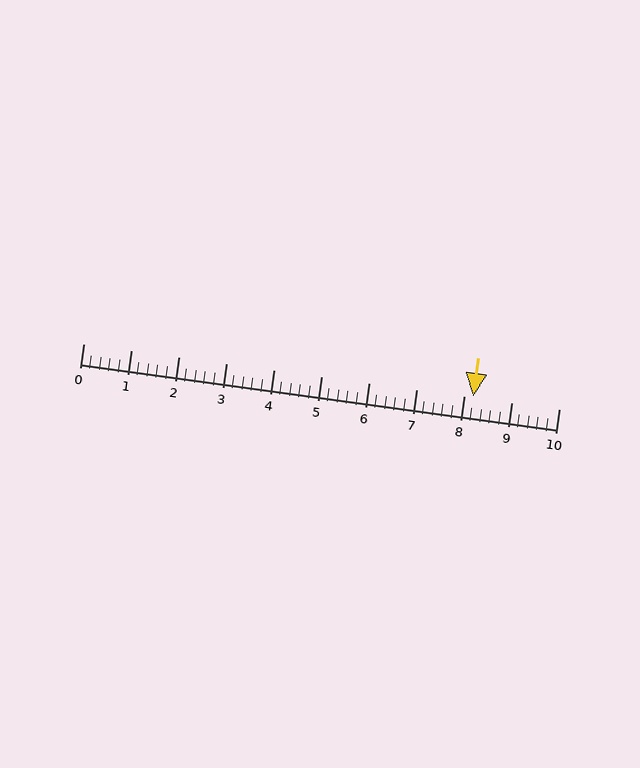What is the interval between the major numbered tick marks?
The major tick marks are spaced 1 units apart.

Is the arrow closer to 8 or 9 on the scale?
The arrow is closer to 8.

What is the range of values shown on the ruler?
The ruler shows values from 0 to 10.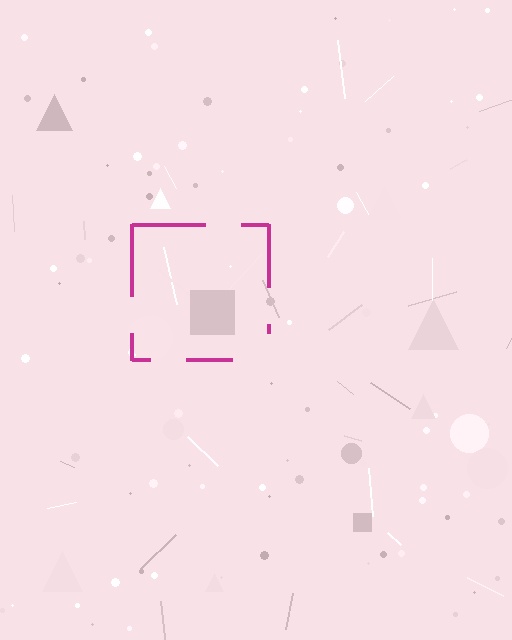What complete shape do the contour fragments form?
The contour fragments form a square.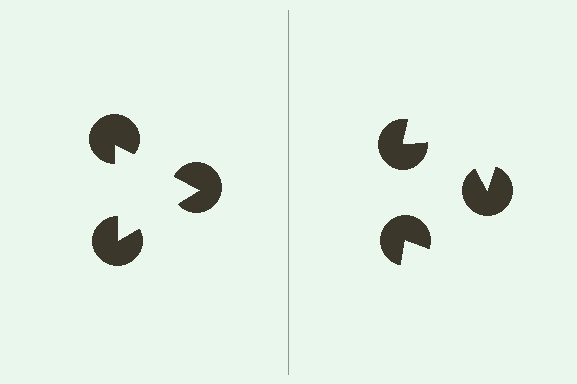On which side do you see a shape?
An illusory triangle appears on the left side. On the right side the wedge cuts are rotated, so no coherent shape forms.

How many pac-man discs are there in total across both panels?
6 — 3 on each side.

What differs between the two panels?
The pac-man discs are positioned identically on both sides; only the wedge orientations differ. On the left they align to a triangle; on the right they are misaligned.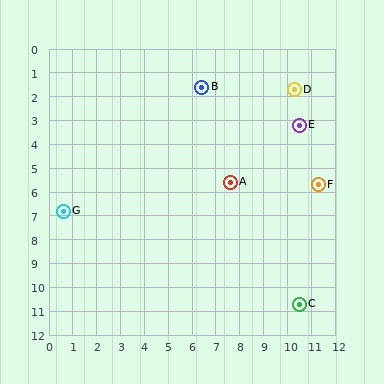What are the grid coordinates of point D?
Point D is at approximately (10.3, 1.7).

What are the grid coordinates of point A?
Point A is at approximately (7.6, 5.6).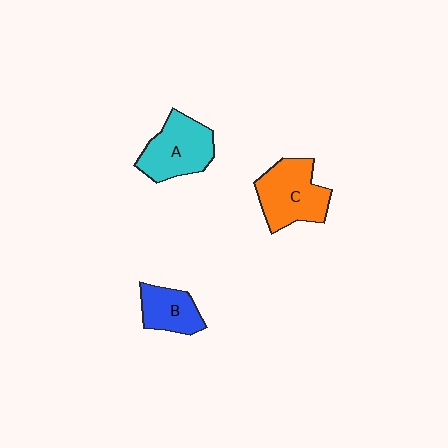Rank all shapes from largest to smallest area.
From largest to smallest: C (orange), A (cyan), B (blue).